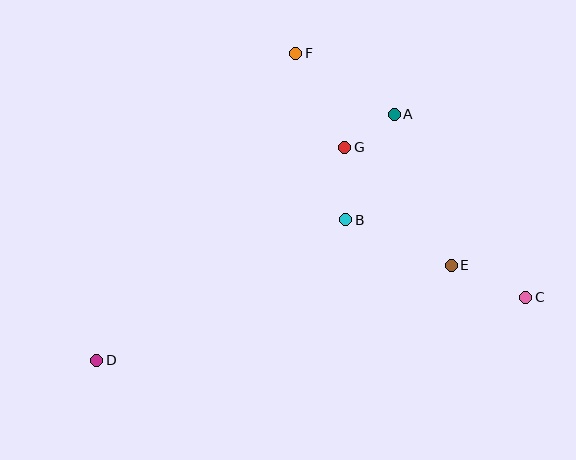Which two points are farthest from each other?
Points C and D are farthest from each other.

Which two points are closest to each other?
Points A and G are closest to each other.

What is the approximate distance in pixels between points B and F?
The distance between B and F is approximately 174 pixels.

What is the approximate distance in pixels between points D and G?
The distance between D and G is approximately 327 pixels.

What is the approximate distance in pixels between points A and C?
The distance between A and C is approximately 226 pixels.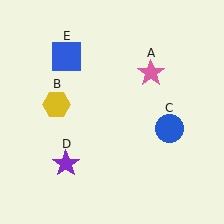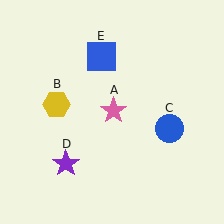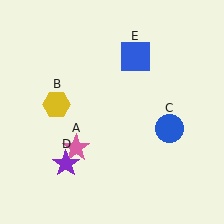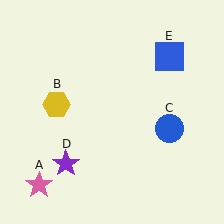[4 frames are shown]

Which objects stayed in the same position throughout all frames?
Yellow hexagon (object B) and blue circle (object C) and purple star (object D) remained stationary.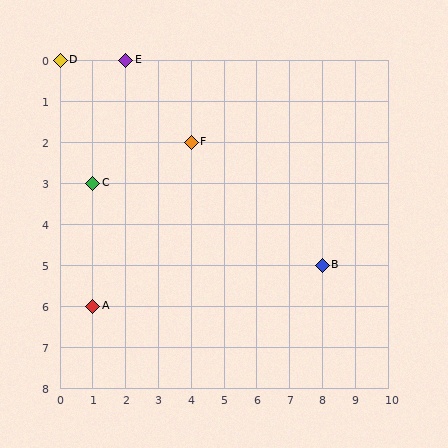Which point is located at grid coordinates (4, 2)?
Point F is at (4, 2).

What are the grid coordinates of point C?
Point C is at grid coordinates (1, 3).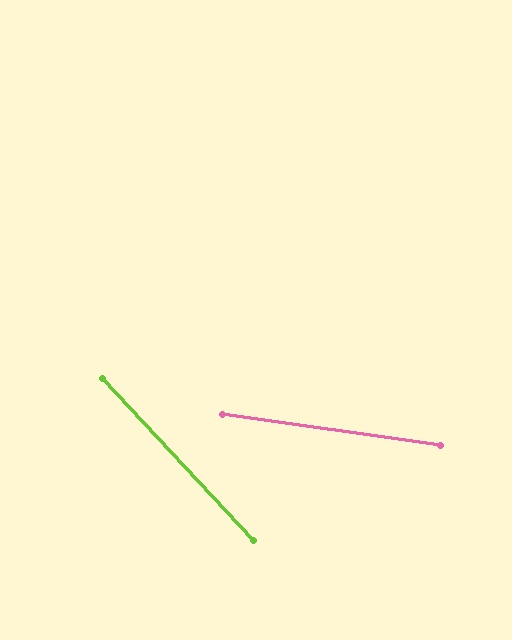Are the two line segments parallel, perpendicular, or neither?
Neither parallel nor perpendicular — they differ by about 39°.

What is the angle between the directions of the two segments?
Approximately 39 degrees.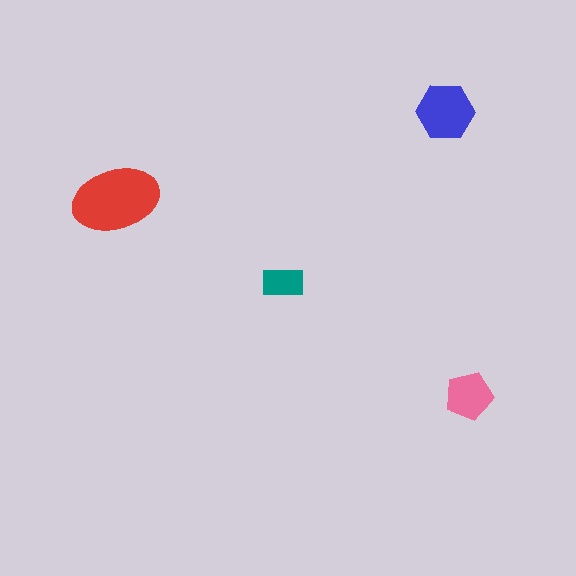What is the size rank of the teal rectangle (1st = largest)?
4th.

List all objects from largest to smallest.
The red ellipse, the blue hexagon, the pink pentagon, the teal rectangle.